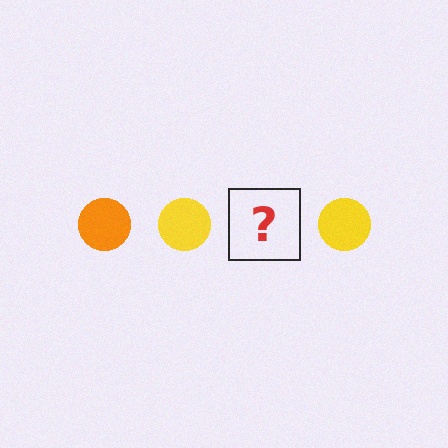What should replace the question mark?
The question mark should be replaced with an orange circle.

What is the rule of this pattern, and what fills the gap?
The rule is that the pattern cycles through orange, yellow circles. The gap should be filled with an orange circle.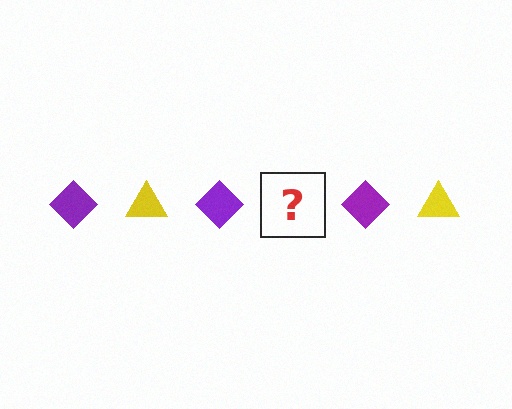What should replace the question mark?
The question mark should be replaced with a yellow triangle.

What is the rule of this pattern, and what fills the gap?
The rule is that the pattern alternates between purple diamond and yellow triangle. The gap should be filled with a yellow triangle.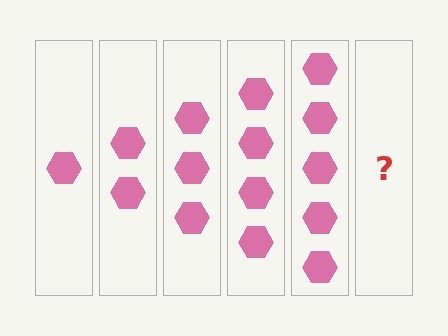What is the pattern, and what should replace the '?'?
The pattern is that each step adds one more hexagon. The '?' should be 6 hexagons.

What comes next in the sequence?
The next element should be 6 hexagons.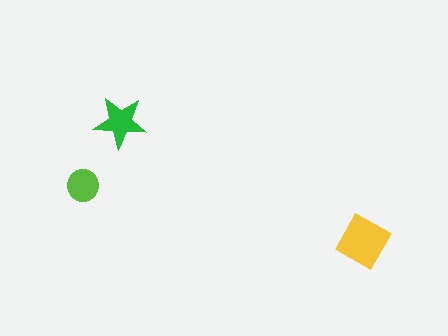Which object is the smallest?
The lime circle.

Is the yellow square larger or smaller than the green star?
Larger.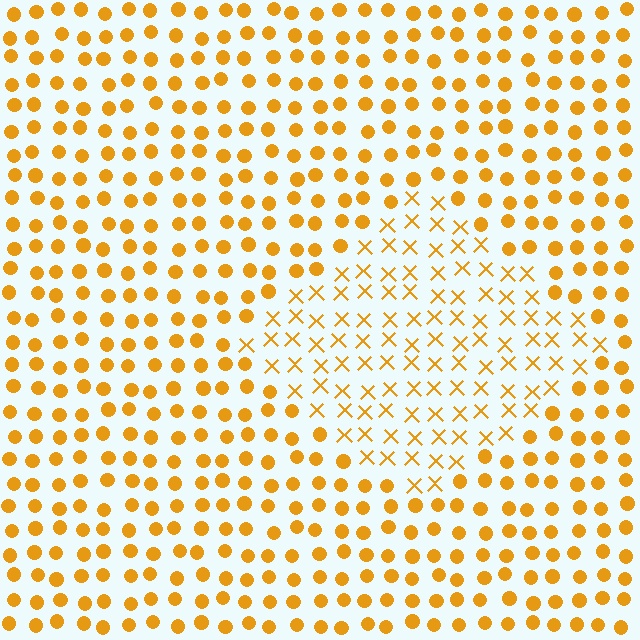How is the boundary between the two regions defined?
The boundary is defined by a change in element shape: X marks inside vs. circles outside. All elements share the same color and spacing.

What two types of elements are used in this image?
The image uses X marks inside the diamond region and circles outside it.